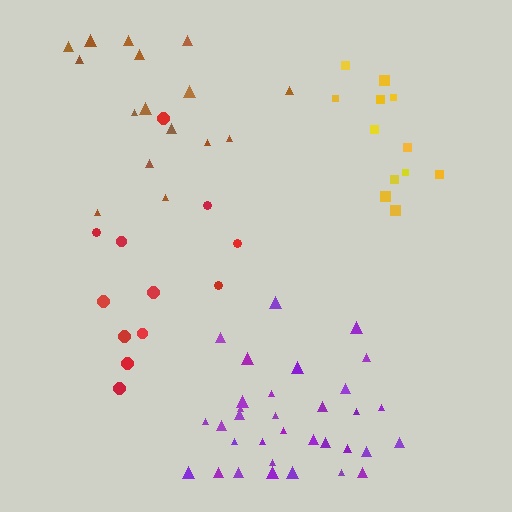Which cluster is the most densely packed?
Yellow.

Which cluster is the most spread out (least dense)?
Red.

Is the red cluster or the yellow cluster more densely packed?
Yellow.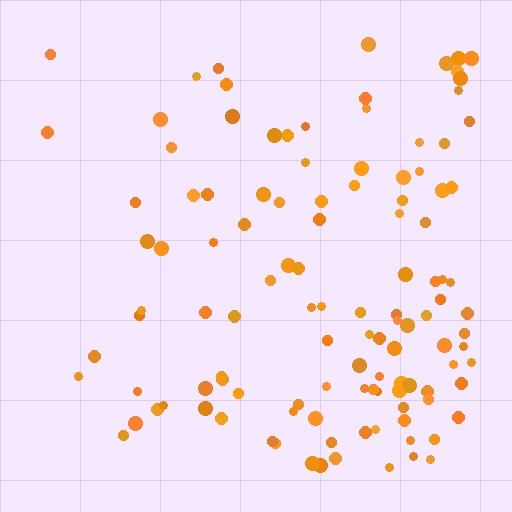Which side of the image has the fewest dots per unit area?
The left.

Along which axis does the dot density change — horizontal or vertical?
Horizontal.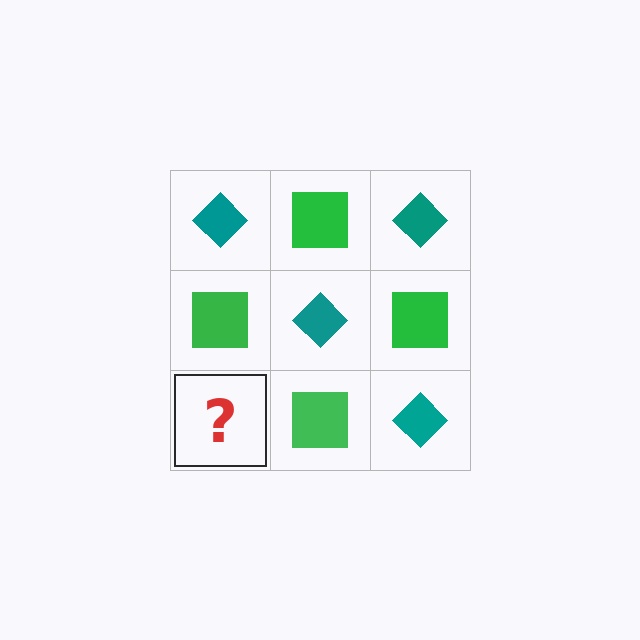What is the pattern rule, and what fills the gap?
The rule is that it alternates teal diamond and green square in a checkerboard pattern. The gap should be filled with a teal diamond.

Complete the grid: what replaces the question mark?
The question mark should be replaced with a teal diamond.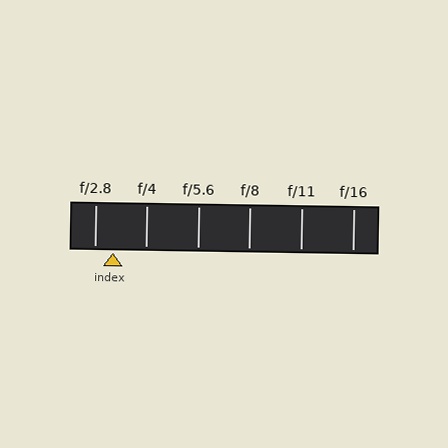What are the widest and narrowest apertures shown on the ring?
The widest aperture shown is f/2.8 and the narrowest is f/16.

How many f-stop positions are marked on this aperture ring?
There are 6 f-stop positions marked.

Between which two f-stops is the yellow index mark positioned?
The index mark is between f/2.8 and f/4.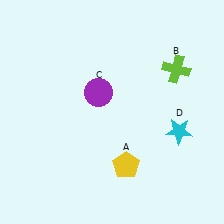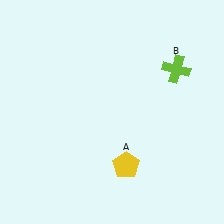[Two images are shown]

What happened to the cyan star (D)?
The cyan star (D) was removed in Image 2. It was in the bottom-right area of Image 1.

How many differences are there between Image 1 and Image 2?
There are 2 differences between the two images.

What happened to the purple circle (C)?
The purple circle (C) was removed in Image 2. It was in the top-left area of Image 1.